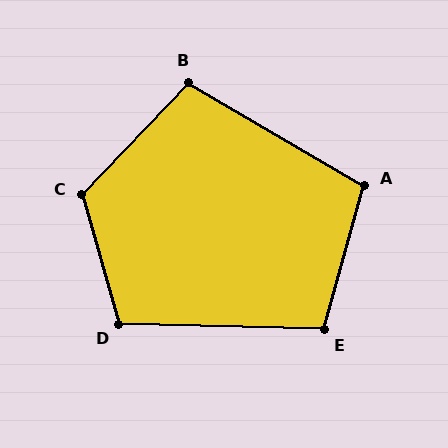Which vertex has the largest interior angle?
C, at approximately 120 degrees.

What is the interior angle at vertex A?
Approximately 105 degrees (obtuse).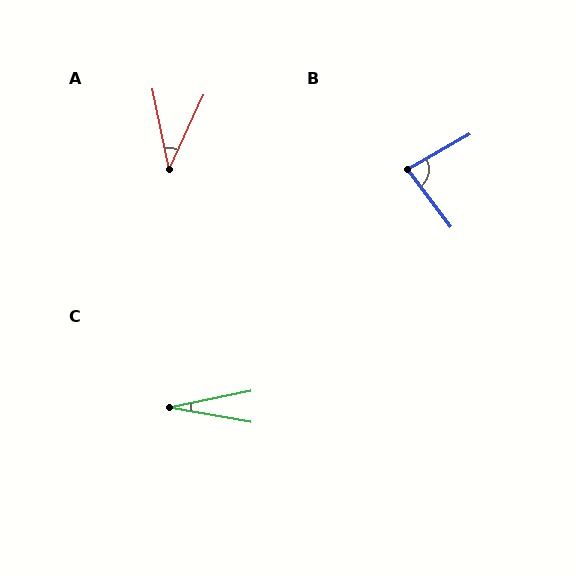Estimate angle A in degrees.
Approximately 36 degrees.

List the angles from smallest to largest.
C (21°), A (36°), B (82°).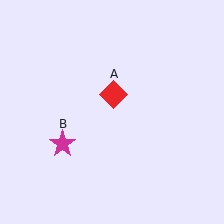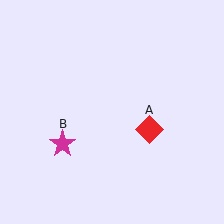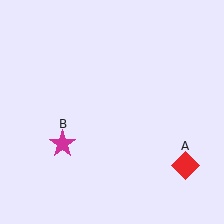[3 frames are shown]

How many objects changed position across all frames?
1 object changed position: red diamond (object A).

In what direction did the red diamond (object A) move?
The red diamond (object A) moved down and to the right.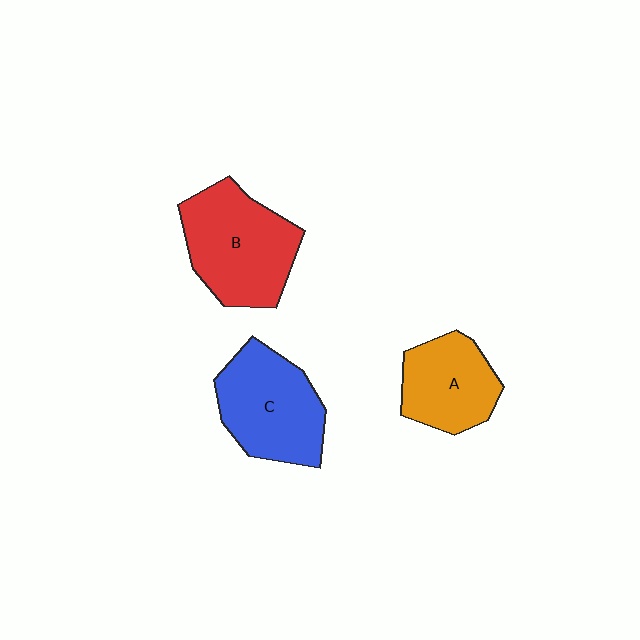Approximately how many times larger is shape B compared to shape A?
Approximately 1.4 times.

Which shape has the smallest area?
Shape A (orange).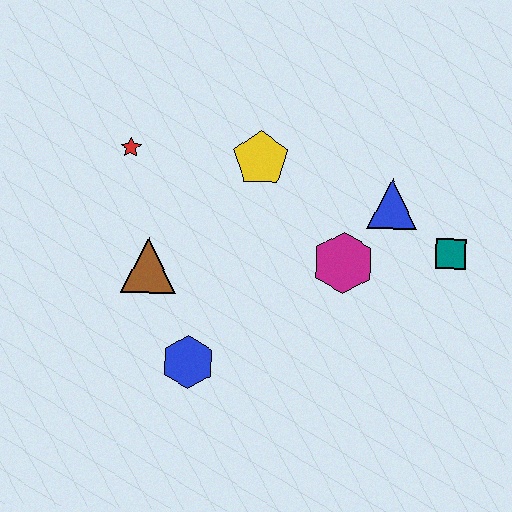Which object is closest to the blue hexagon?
The brown triangle is closest to the blue hexagon.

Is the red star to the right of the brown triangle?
No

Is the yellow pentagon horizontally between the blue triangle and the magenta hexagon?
No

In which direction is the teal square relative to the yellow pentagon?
The teal square is to the right of the yellow pentagon.